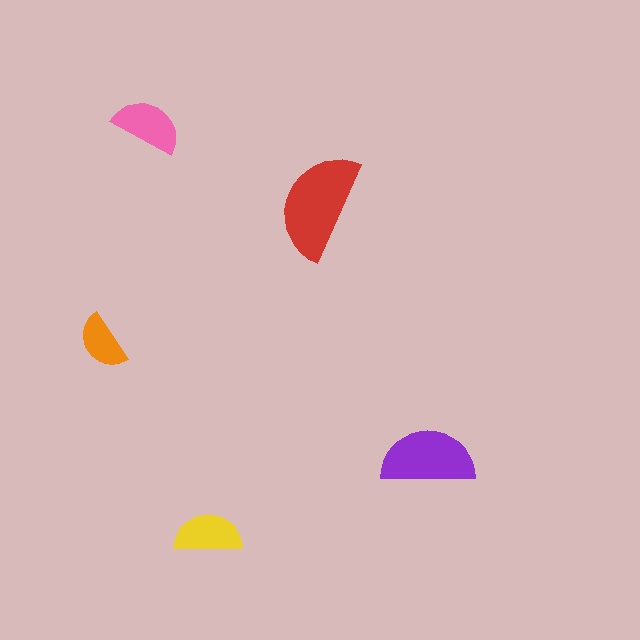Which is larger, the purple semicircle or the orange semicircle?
The purple one.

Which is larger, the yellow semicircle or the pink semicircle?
The pink one.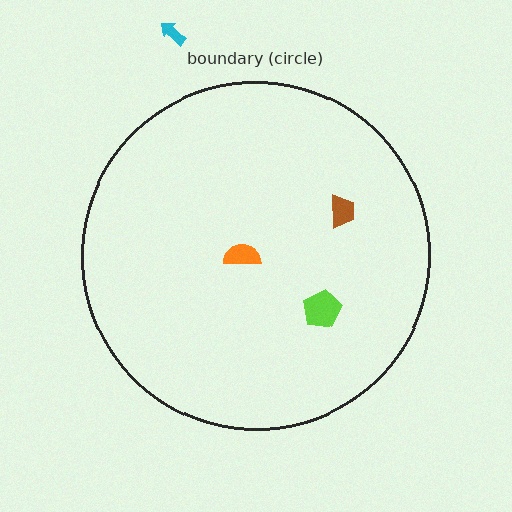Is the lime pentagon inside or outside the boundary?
Inside.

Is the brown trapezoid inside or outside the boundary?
Inside.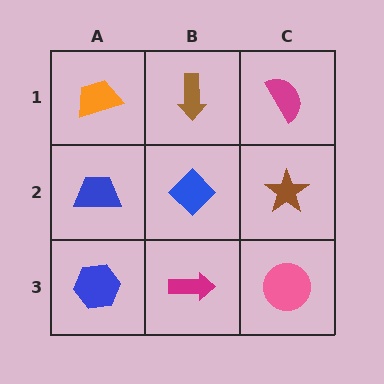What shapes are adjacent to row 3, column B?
A blue diamond (row 2, column B), a blue hexagon (row 3, column A), a pink circle (row 3, column C).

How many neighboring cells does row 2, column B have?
4.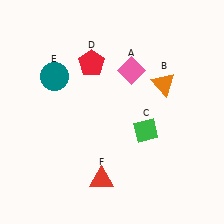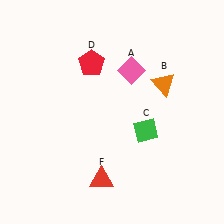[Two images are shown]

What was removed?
The teal circle (E) was removed in Image 2.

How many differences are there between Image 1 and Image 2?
There is 1 difference between the two images.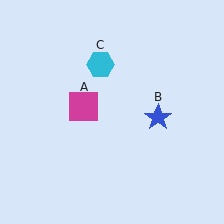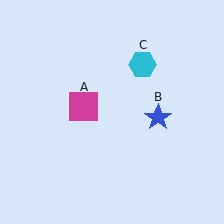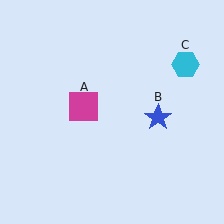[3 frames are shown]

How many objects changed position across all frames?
1 object changed position: cyan hexagon (object C).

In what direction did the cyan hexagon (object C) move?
The cyan hexagon (object C) moved right.